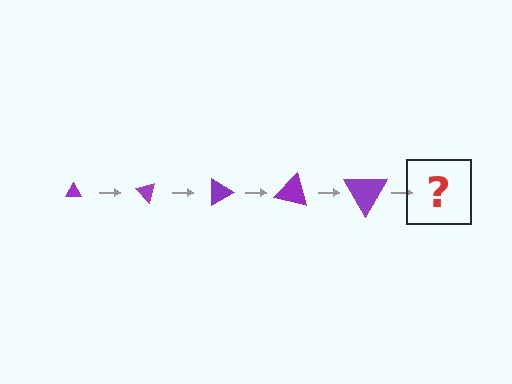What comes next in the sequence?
The next element should be a triangle, larger than the previous one and rotated 225 degrees from the start.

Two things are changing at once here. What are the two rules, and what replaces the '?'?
The two rules are that the triangle grows larger each step and it rotates 45 degrees each step. The '?' should be a triangle, larger than the previous one and rotated 225 degrees from the start.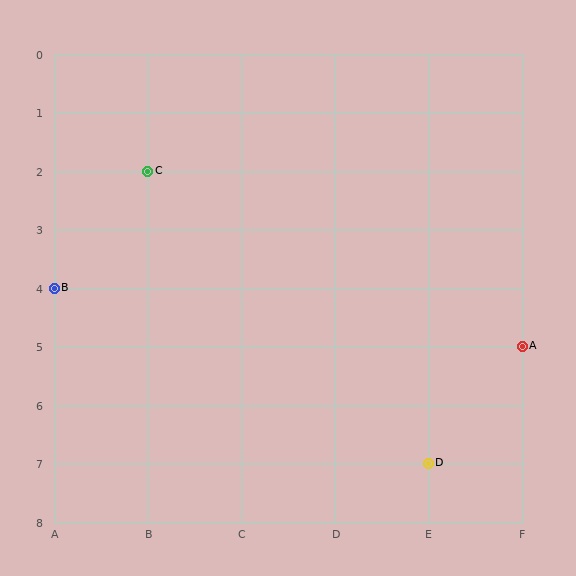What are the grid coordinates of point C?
Point C is at grid coordinates (B, 2).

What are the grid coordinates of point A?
Point A is at grid coordinates (F, 5).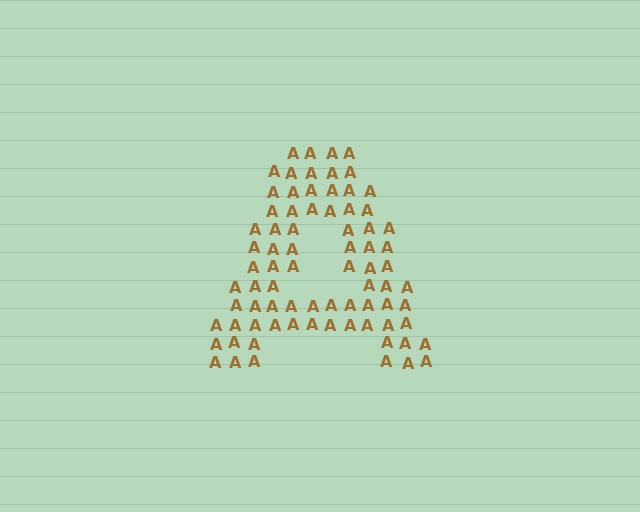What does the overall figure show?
The overall figure shows the letter A.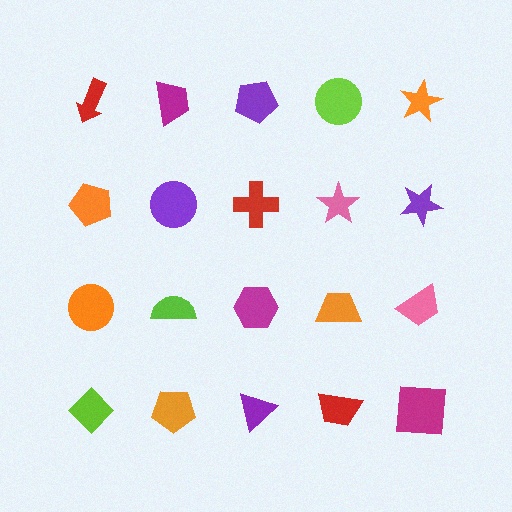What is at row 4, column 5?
A magenta square.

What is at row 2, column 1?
An orange pentagon.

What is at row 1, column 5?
An orange star.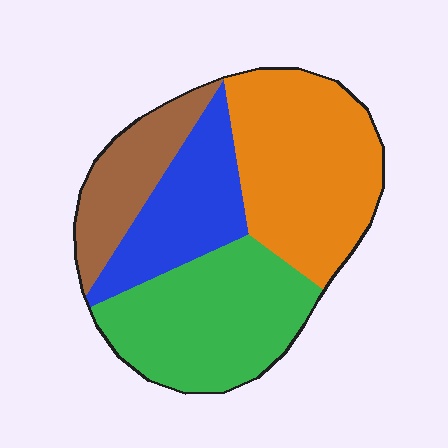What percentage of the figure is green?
Green takes up about one third (1/3) of the figure.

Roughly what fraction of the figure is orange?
Orange covers roughly 35% of the figure.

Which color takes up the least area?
Brown, at roughly 15%.